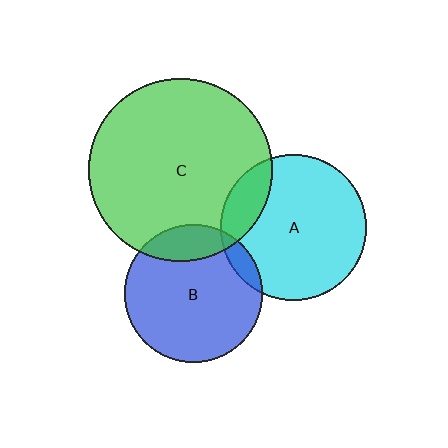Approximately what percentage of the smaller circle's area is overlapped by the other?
Approximately 15%.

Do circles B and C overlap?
Yes.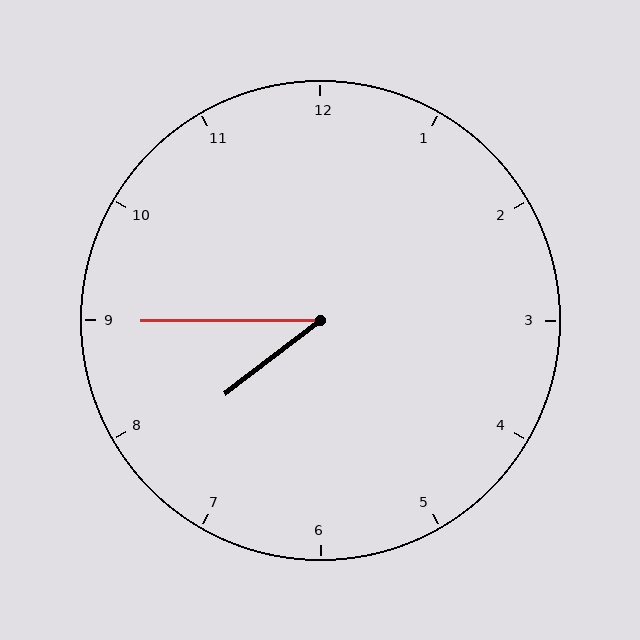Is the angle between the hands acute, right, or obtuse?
It is acute.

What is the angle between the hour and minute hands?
Approximately 38 degrees.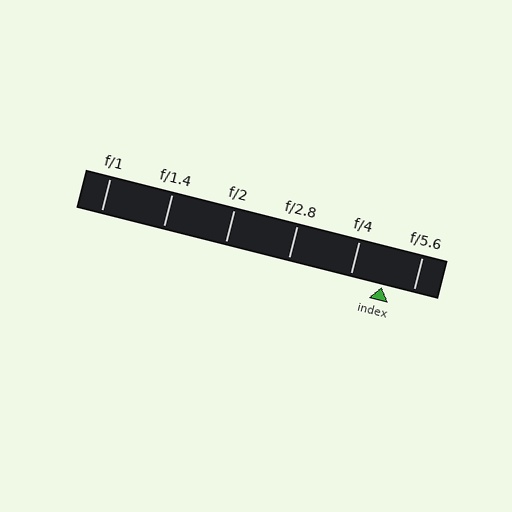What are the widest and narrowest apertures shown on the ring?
The widest aperture shown is f/1 and the narrowest is f/5.6.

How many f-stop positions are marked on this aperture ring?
There are 6 f-stop positions marked.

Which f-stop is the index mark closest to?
The index mark is closest to f/5.6.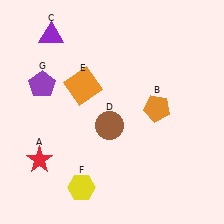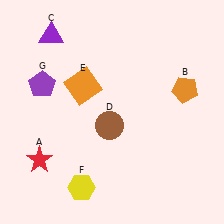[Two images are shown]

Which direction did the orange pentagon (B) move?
The orange pentagon (B) moved right.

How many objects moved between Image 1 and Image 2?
1 object moved between the two images.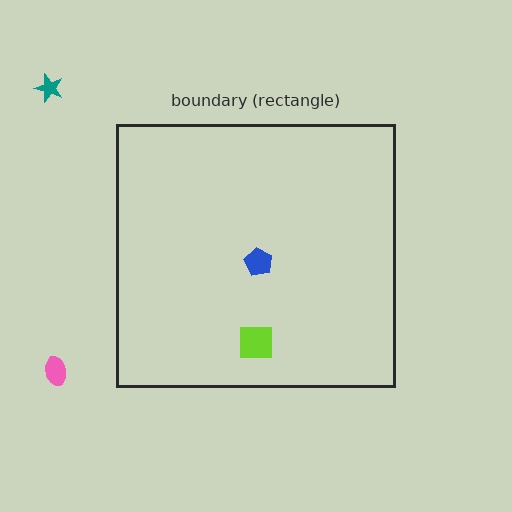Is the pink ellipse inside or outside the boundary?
Outside.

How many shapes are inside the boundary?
2 inside, 2 outside.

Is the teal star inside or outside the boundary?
Outside.